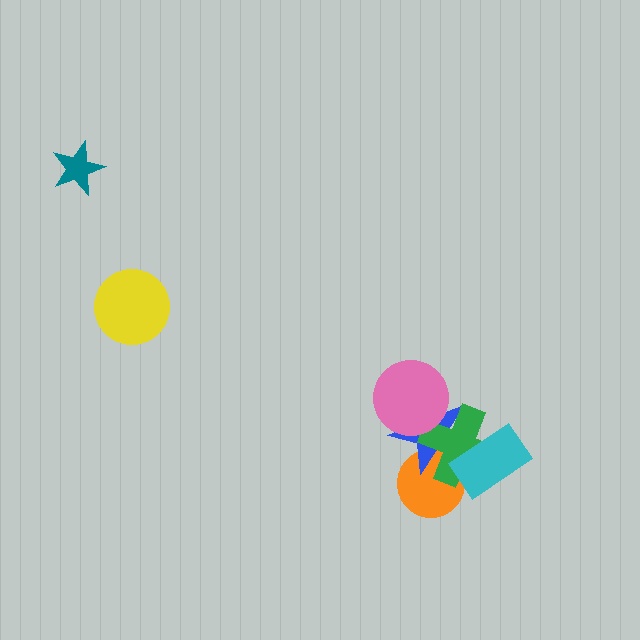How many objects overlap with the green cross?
4 objects overlap with the green cross.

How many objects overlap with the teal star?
0 objects overlap with the teal star.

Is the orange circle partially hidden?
Yes, it is partially covered by another shape.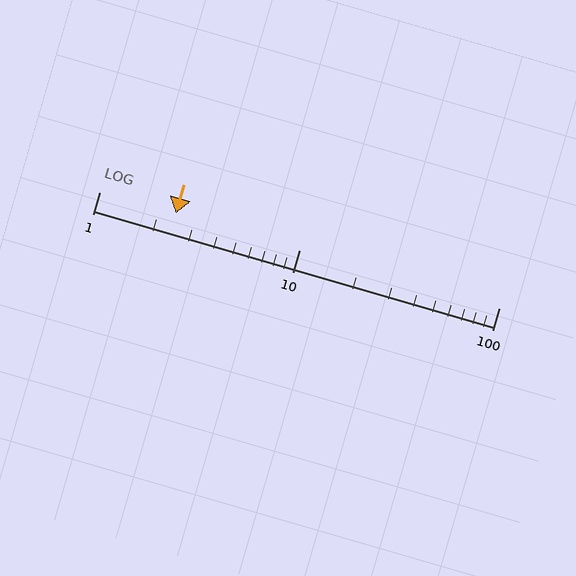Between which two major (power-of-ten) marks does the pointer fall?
The pointer is between 1 and 10.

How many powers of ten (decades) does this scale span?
The scale spans 2 decades, from 1 to 100.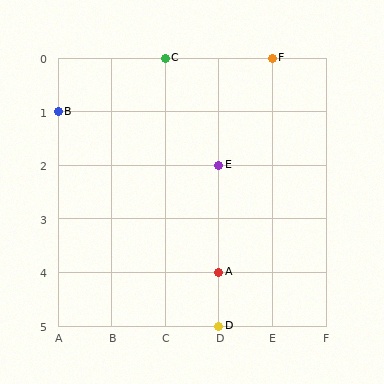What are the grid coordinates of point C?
Point C is at grid coordinates (C, 0).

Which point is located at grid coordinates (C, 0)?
Point C is at (C, 0).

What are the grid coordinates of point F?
Point F is at grid coordinates (E, 0).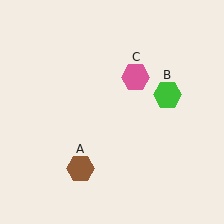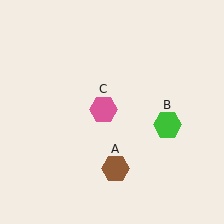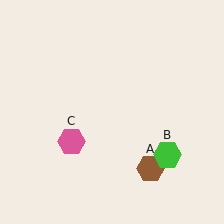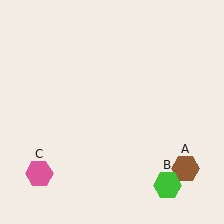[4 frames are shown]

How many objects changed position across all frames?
3 objects changed position: brown hexagon (object A), green hexagon (object B), pink hexagon (object C).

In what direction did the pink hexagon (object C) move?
The pink hexagon (object C) moved down and to the left.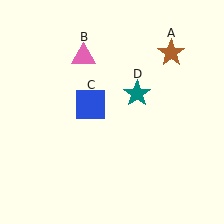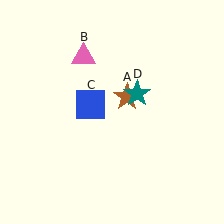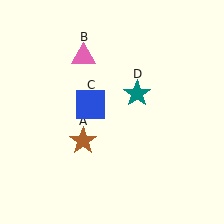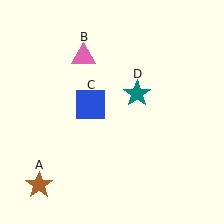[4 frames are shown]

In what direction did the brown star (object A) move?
The brown star (object A) moved down and to the left.